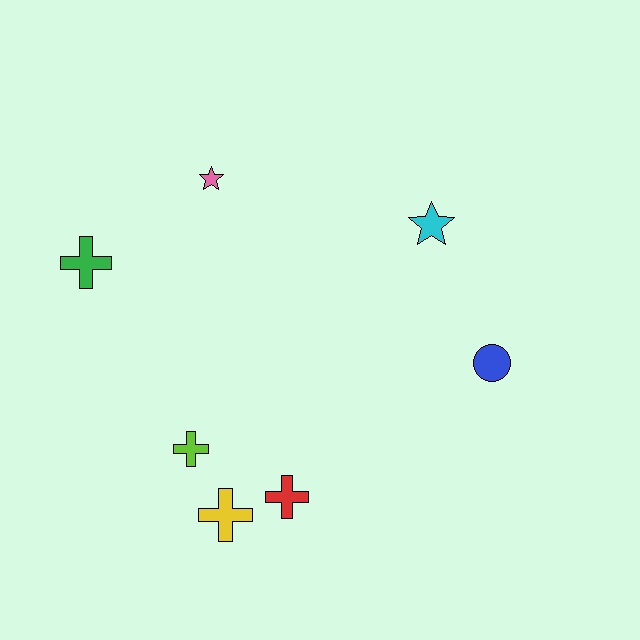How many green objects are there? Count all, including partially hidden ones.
There is 1 green object.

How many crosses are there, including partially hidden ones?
There are 4 crosses.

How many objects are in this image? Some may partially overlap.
There are 7 objects.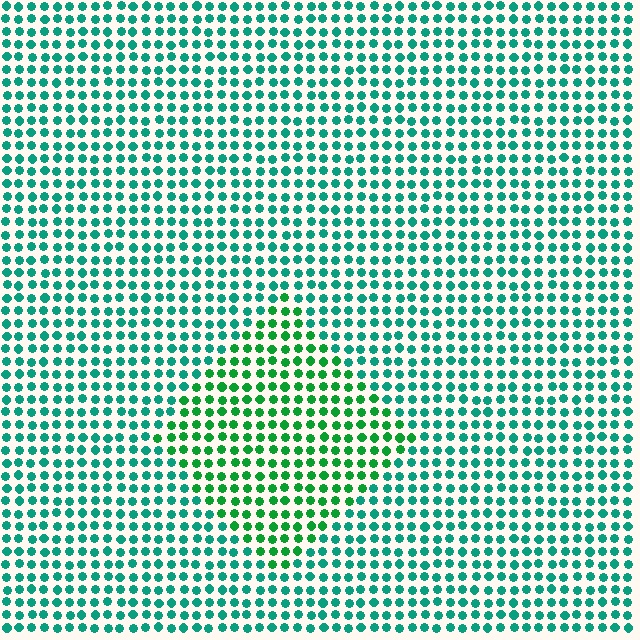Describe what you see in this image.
The image is filled with small teal elements in a uniform arrangement. A diamond-shaped region is visible where the elements are tinted to a slightly different hue, forming a subtle color boundary.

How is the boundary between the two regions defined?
The boundary is defined purely by a slight shift in hue (about 32 degrees). Spacing, size, and orientation are identical on both sides.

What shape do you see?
I see a diamond.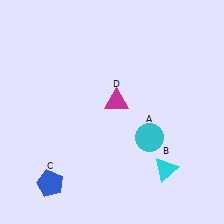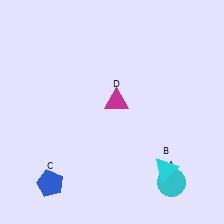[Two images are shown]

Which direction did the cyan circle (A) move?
The cyan circle (A) moved down.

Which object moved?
The cyan circle (A) moved down.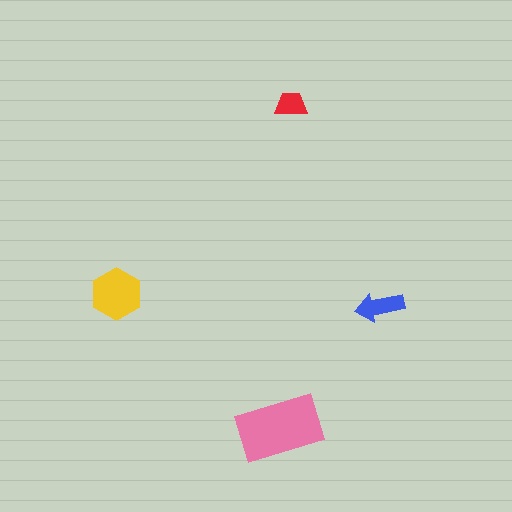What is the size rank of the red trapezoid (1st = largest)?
4th.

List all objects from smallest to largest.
The red trapezoid, the blue arrow, the yellow hexagon, the pink rectangle.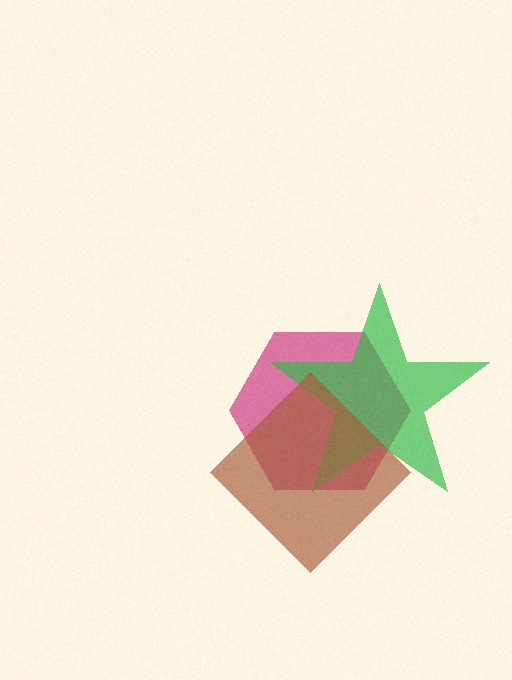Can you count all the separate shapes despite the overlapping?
Yes, there are 3 separate shapes.